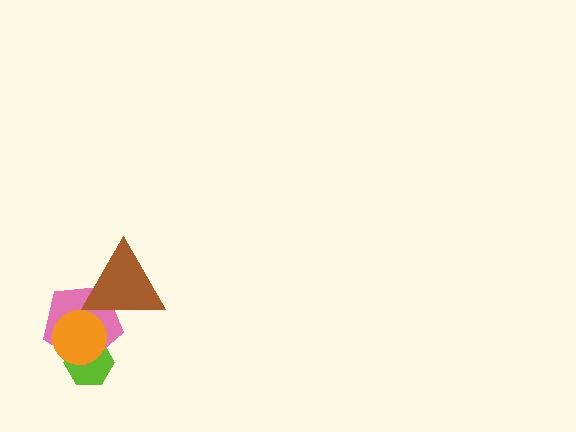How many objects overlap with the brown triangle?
1 object overlaps with the brown triangle.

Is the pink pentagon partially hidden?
Yes, it is partially covered by another shape.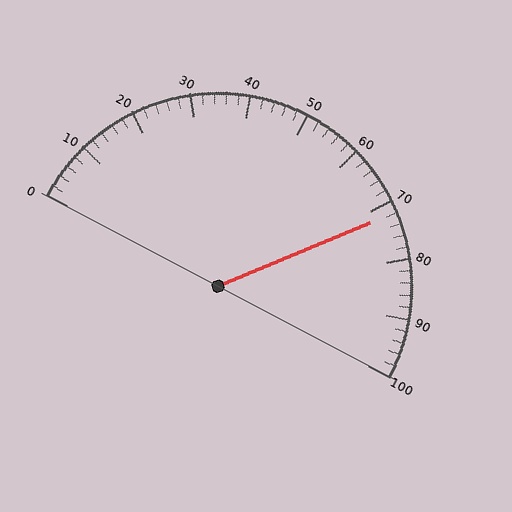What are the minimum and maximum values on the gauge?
The gauge ranges from 0 to 100.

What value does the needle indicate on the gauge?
The needle indicates approximately 72.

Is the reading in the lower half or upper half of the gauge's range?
The reading is in the upper half of the range (0 to 100).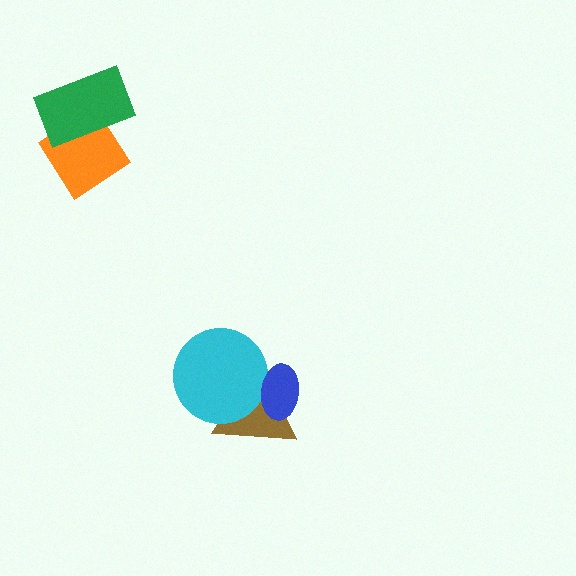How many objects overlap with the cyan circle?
2 objects overlap with the cyan circle.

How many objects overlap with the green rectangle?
1 object overlaps with the green rectangle.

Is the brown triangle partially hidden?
Yes, it is partially covered by another shape.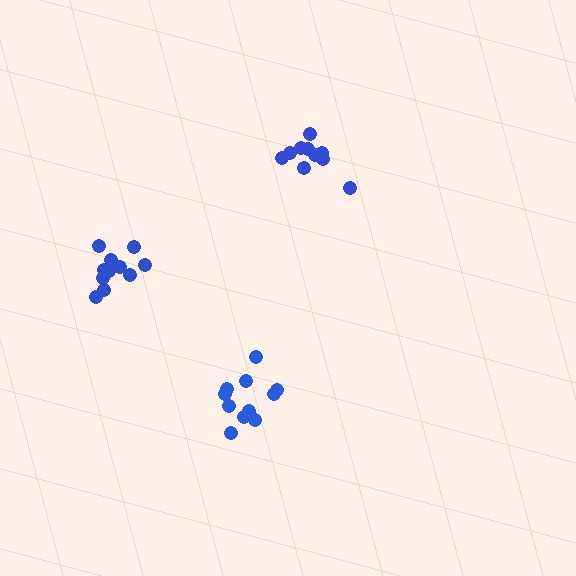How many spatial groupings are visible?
There are 3 spatial groupings.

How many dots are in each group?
Group 1: 11 dots, Group 2: 10 dots, Group 3: 11 dots (32 total).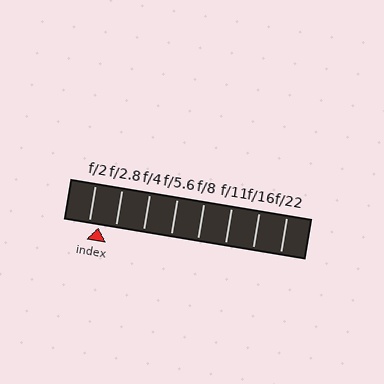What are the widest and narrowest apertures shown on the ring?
The widest aperture shown is f/2 and the narrowest is f/22.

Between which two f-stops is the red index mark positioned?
The index mark is between f/2 and f/2.8.